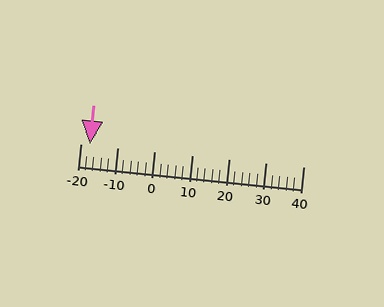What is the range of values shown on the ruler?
The ruler shows values from -20 to 40.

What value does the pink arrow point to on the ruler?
The pink arrow points to approximately -18.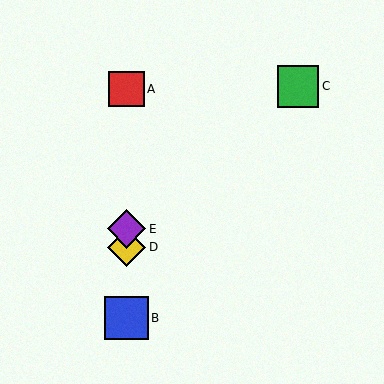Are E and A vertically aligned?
Yes, both are at x≈127.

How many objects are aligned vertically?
4 objects (A, B, D, E) are aligned vertically.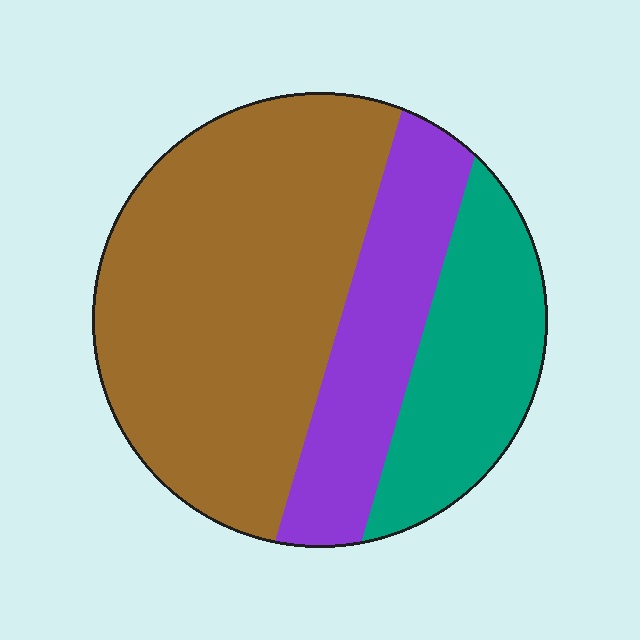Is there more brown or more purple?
Brown.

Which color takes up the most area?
Brown, at roughly 55%.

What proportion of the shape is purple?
Purple covers roughly 20% of the shape.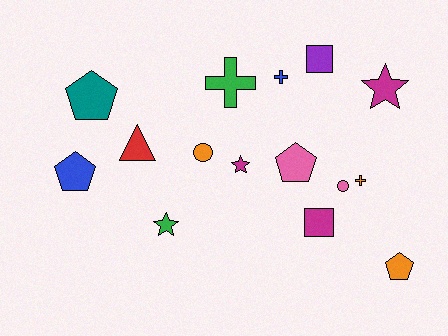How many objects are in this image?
There are 15 objects.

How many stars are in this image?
There are 3 stars.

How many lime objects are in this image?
There are no lime objects.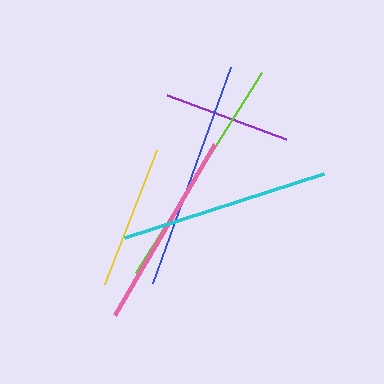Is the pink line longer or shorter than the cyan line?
The cyan line is longer than the pink line.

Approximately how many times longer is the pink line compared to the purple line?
The pink line is approximately 1.6 times the length of the purple line.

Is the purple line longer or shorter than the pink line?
The pink line is longer than the purple line.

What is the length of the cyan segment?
The cyan segment is approximately 209 pixels long.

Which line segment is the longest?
The lime line is the longest at approximately 236 pixels.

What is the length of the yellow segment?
The yellow segment is approximately 144 pixels long.